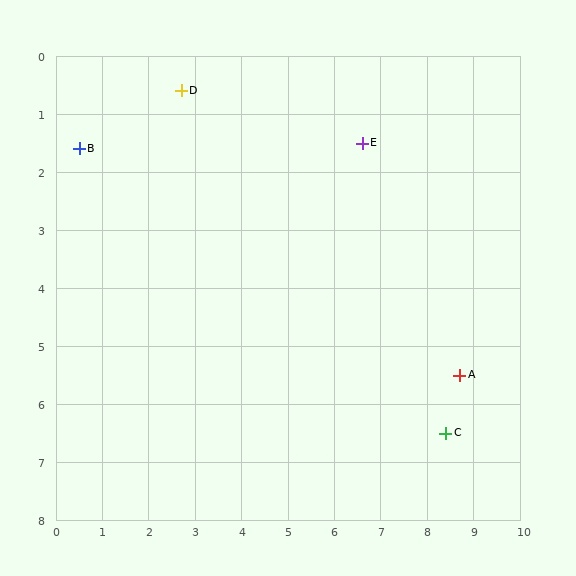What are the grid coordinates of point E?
Point E is at approximately (6.6, 1.5).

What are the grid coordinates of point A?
Point A is at approximately (8.7, 5.5).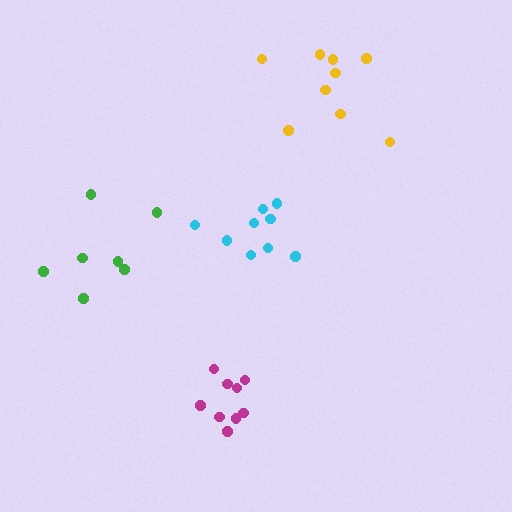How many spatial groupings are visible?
There are 4 spatial groupings.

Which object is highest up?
The yellow cluster is topmost.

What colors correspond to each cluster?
The clusters are colored: cyan, magenta, yellow, green.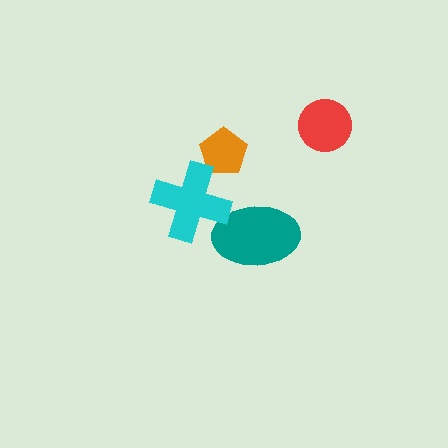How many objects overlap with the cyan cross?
1 object overlaps with the cyan cross.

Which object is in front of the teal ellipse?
The cyan cross is in front of the teal ellipse.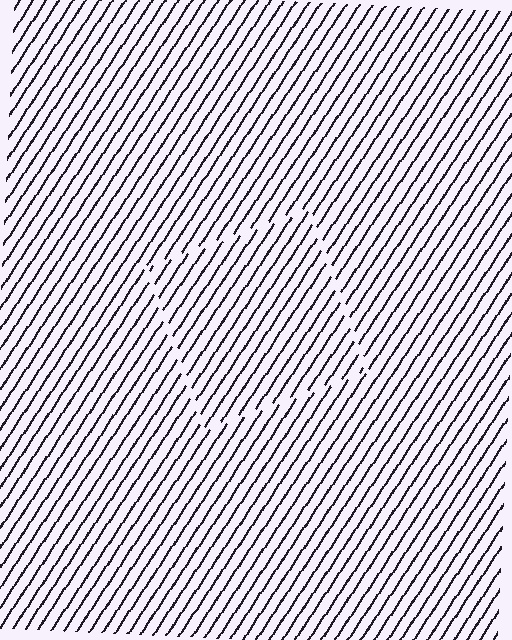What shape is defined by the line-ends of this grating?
An illusory square. The interior of the shape contains the same grating, shifted by half a period — the contour is defined by the phase discontinuity where line-ends from the inner and outer gratings abut.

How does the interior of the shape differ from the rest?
The interior of the shape contains the same grating, shifted by half a period — the contour is defined by the phase discontinuity where line-ends from the inner and outer gratings abut.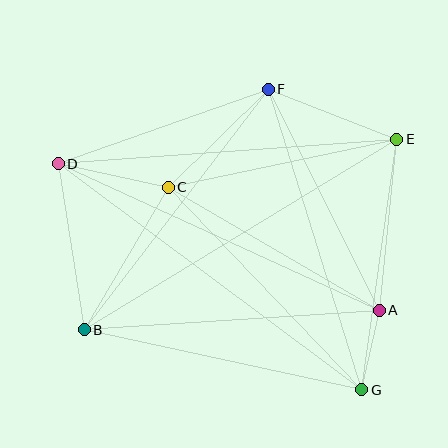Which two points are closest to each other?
Points A and G are closest to each other.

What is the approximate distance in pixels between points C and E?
The distance between C and E is approximately 234 pixels.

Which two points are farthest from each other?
Points D and G are farthest from each other.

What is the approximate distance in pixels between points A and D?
The distance between A and D is approximately 353 pixels.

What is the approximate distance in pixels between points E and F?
The distance between E and F is approximately 138 pixels.